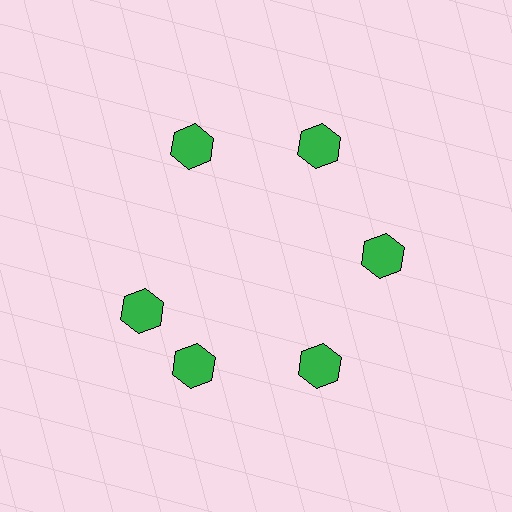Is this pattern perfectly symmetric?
No. The 6 green hexagons are arranged in a ring, but one element near the 9 o'clock position is rotated out of alignment along the ring, breaking the 6-fold rotational symmetry.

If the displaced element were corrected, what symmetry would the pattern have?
It would have 6-fold rotational symmetry — the pattern would map onto itself every 60 degrees.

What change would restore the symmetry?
The symmetry would be restored by rotating it back into even spacing with its neighbors so that all 6 hexagons sit at equal angles and equal distance from the center.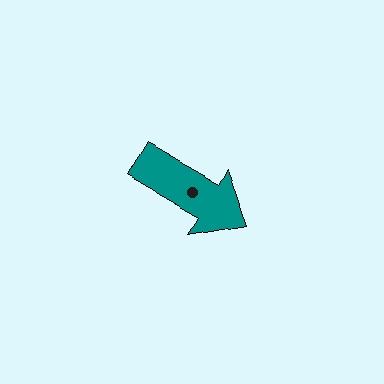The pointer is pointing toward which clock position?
Roughly 4 o'clock.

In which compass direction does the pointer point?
Southeast.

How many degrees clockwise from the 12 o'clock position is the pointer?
Approximately 120 degrees.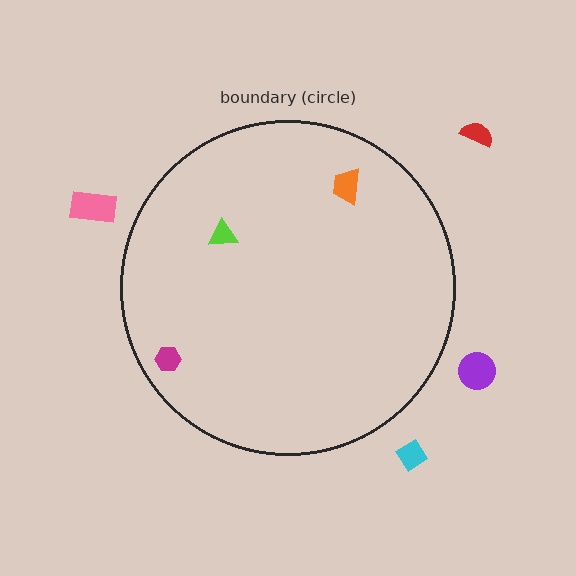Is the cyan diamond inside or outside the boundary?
Outside.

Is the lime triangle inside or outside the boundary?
Inside.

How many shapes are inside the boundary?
3 inside, 4 outside.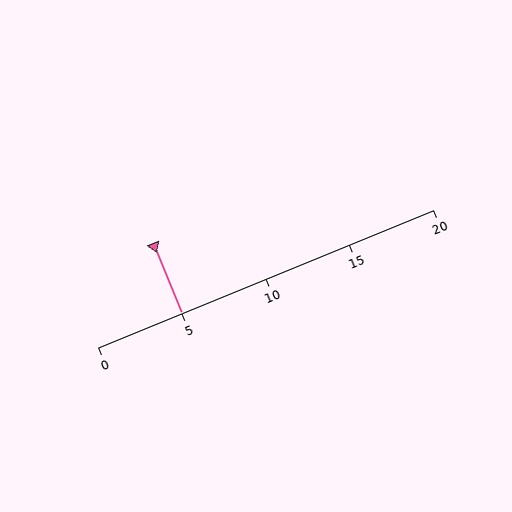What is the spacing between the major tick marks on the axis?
The major ticks are spaced 5 apart.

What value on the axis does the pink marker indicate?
The marker indicates approximately 5.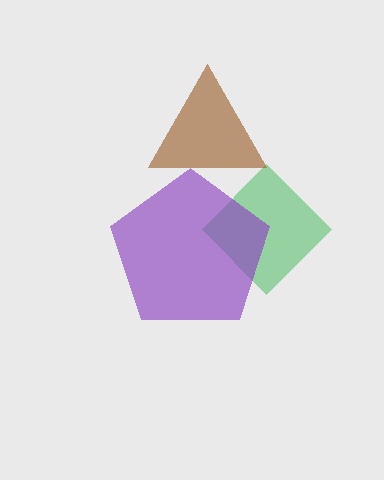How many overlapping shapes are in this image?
There are 3 overlapping shapes in the image.